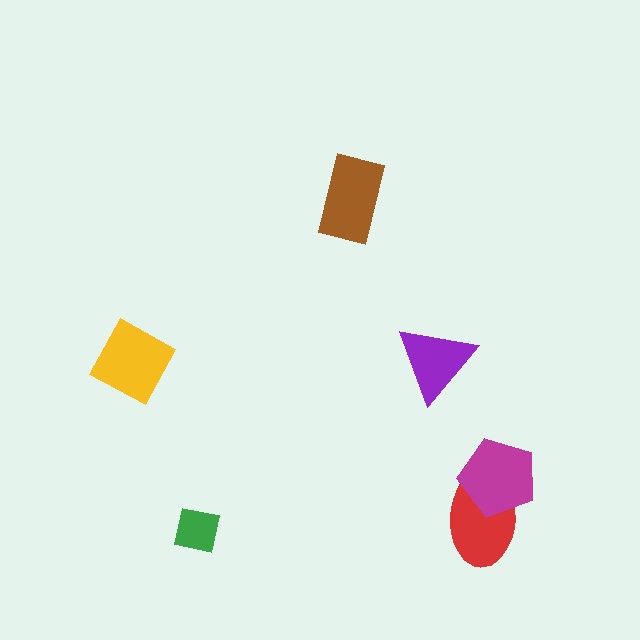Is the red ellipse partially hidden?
Yes, it is partially covered by another shape.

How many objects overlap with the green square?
0 objects overlap with the green square.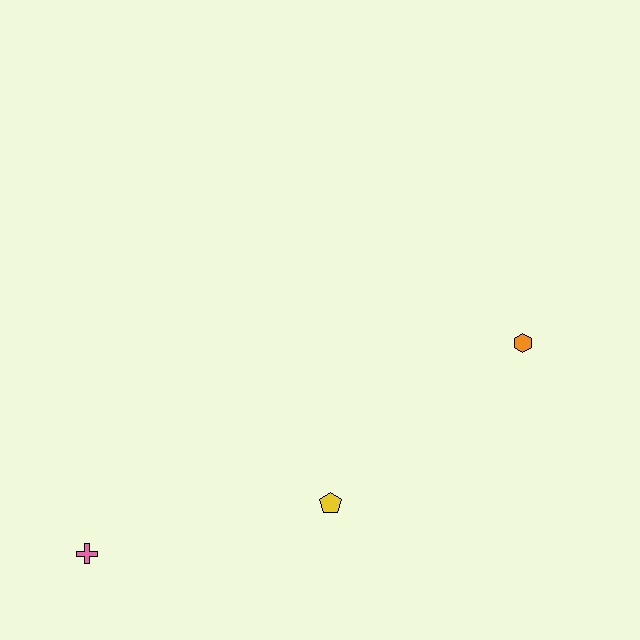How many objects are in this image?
There are 3 objects.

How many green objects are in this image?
There are no green objects.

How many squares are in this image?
There are no squares.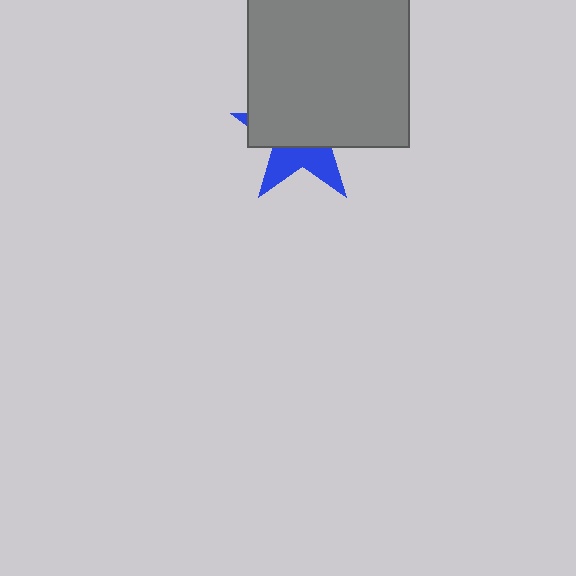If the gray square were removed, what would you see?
You would see the complete blue star.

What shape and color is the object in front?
The object in front is a gray square.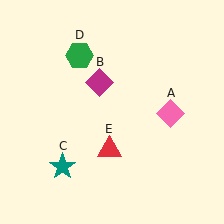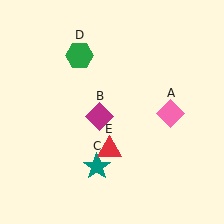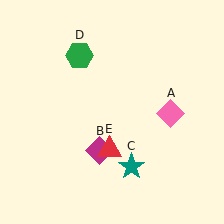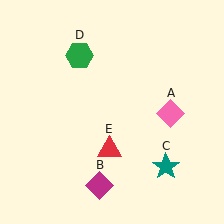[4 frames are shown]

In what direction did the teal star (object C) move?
The teal star (object C) moved right.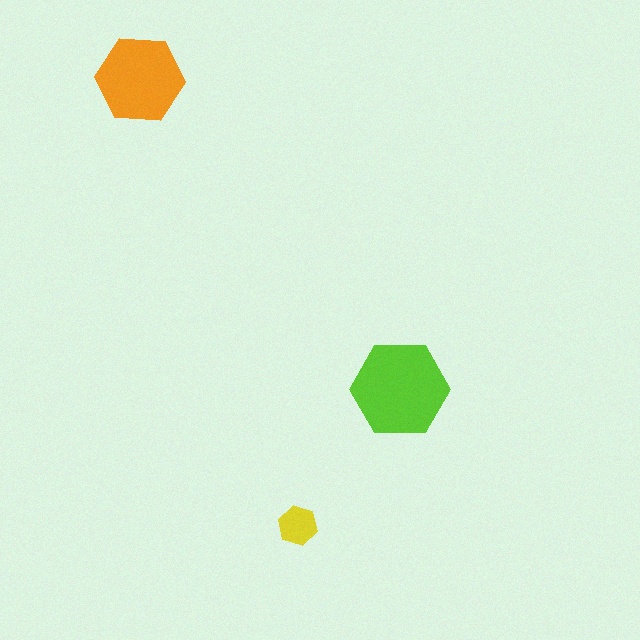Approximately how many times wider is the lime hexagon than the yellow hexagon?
About 2.5 times wider.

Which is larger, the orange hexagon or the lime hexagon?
The lime one.